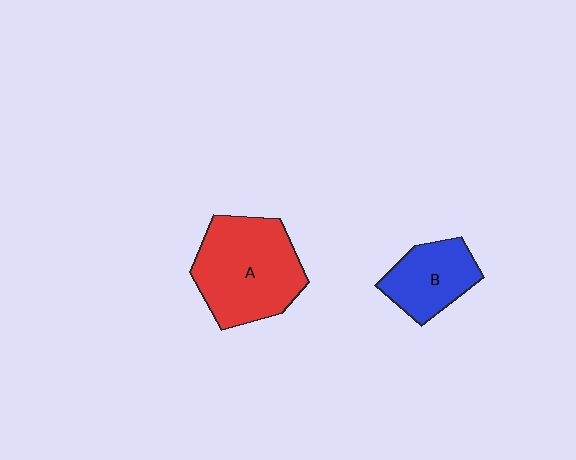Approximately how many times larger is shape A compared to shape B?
Approximately 1.7 times.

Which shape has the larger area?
Shape A (red).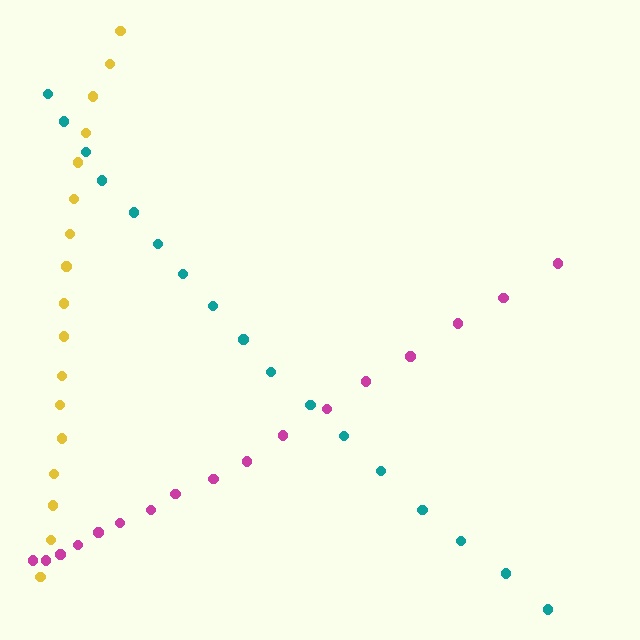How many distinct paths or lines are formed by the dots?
There are 3 distinct paths.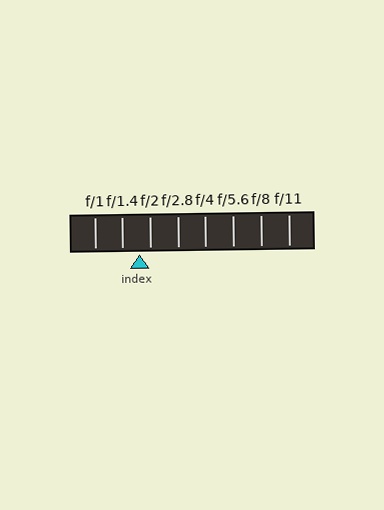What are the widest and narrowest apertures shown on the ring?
The widest aperture shown is f/1 and the narrowest is f/11.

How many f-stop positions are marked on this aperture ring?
There are 8 f-stop positions marked.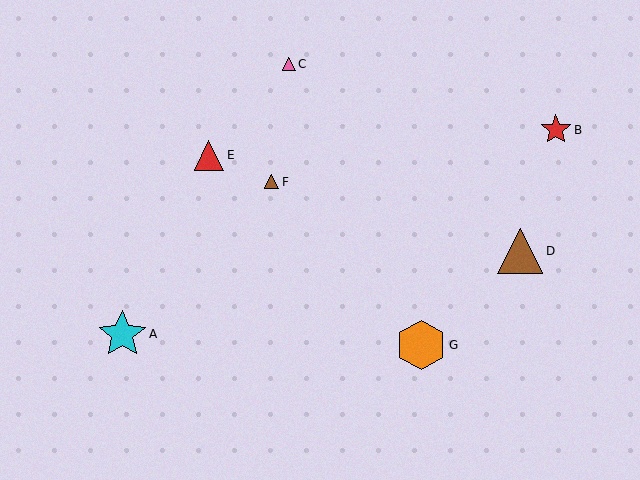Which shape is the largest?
The orange hexagon (labeled G) is the largest.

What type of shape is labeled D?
Shape D is a brown triangle.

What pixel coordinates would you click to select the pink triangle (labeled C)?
Click at (289, 64) to select the pink triangle C.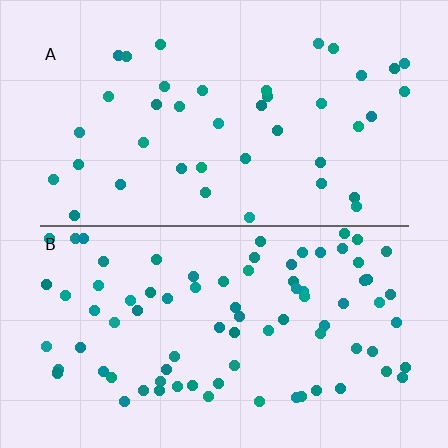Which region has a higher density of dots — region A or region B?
B (the bottom).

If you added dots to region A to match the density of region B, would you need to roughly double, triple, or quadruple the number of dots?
Approximately double.